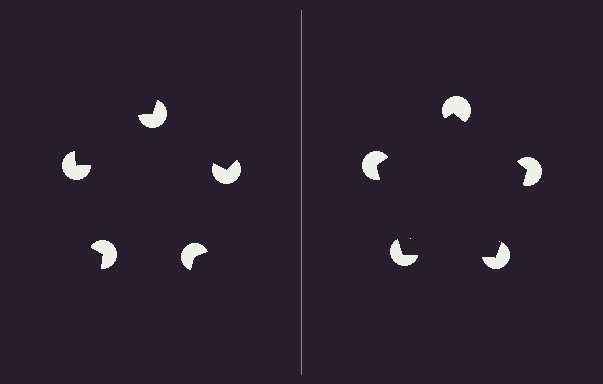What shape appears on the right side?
An illusory pentagon.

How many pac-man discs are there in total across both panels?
10 — 5 on each side.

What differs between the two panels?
The pac-man discs are positioned identically on both sides; only the wedge orientations differ. On the right they align to a pentagon; on the left they are misaligned.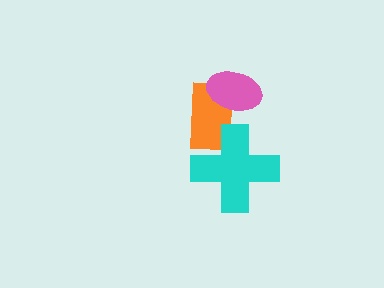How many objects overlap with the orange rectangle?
2 objects overlap with the orange rectangle.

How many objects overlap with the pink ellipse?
1 object overlaps with the pink ellipse.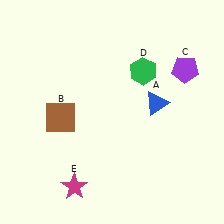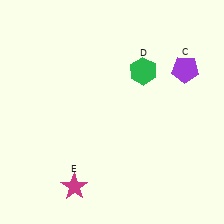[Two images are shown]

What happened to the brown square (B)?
The brown square (B) was removed in Image 2. It was in the bottom-left area of Image 1.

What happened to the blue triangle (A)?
The blue triangle (A) was removed in Image 2. It was in the top-right area of Image 1.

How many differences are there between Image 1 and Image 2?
There are 2 differences between the two images.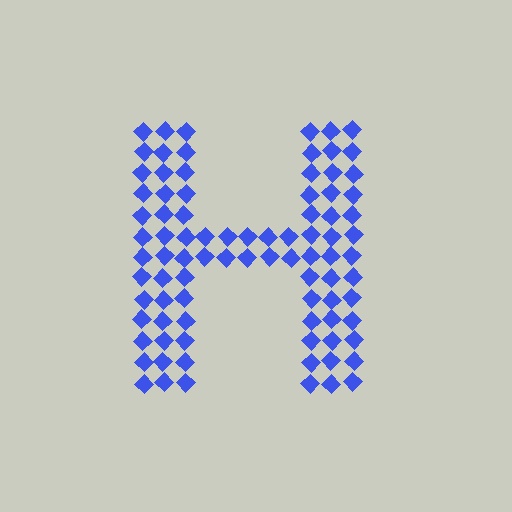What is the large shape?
The large shape is the letter H.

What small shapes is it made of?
It is made of small diamonds.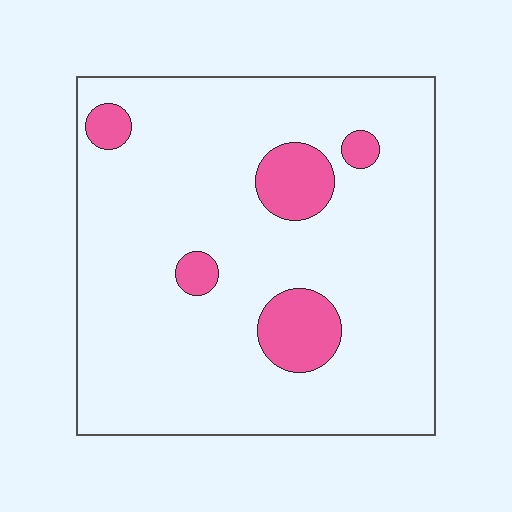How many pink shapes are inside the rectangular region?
5.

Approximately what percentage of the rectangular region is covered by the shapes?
Approximately 10%.